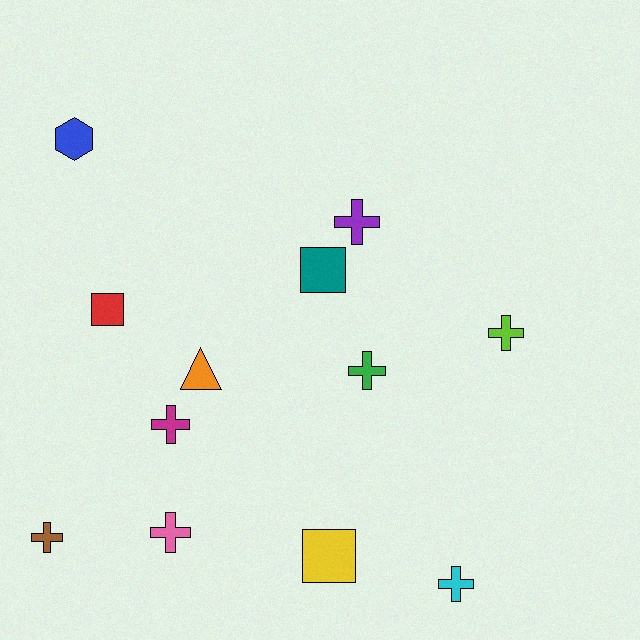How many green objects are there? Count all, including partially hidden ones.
There is 1 green object.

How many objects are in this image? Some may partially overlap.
There are 12 objects.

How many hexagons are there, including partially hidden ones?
There is 1 hexagon.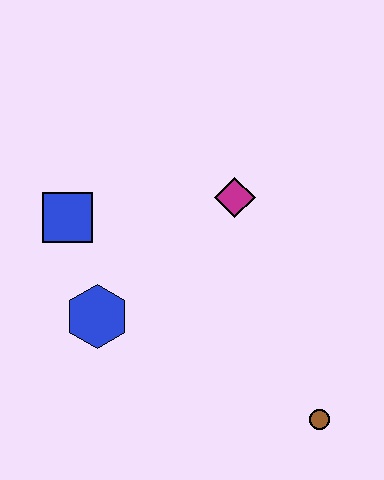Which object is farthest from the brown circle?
The blue square is farthest from the brown circle.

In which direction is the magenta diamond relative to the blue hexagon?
The magenta diamond is to the right of the blue hexagon.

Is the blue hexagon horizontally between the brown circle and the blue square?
Yes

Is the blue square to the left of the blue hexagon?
Yes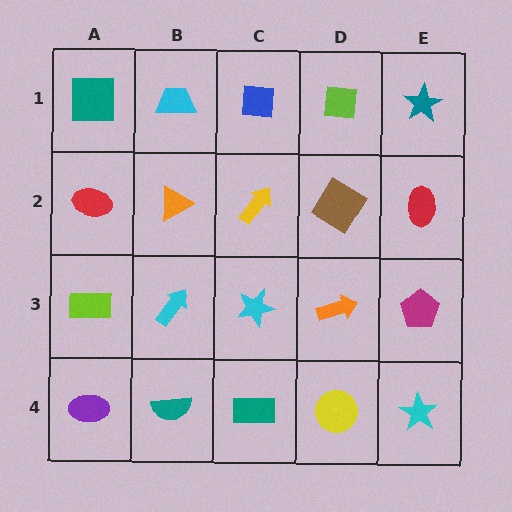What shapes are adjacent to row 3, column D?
A brown diamond (row 2, column D), a yellow circle (row 4, column D), a cyan star (row 3, column C), a magenta pentagon (row 3, column E).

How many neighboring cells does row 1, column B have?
3.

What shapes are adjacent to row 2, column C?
A blue square (row 1, column C), a cyan star (row 3, column C), an orange triangle (row 2, column B), a brown diamond (row 2, column D).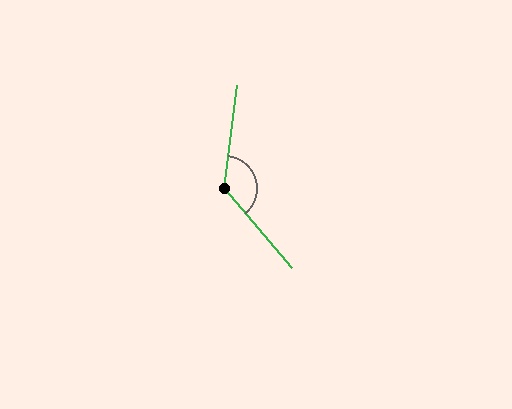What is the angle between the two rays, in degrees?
Approximately 132 degrees.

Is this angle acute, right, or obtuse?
It is obtuse.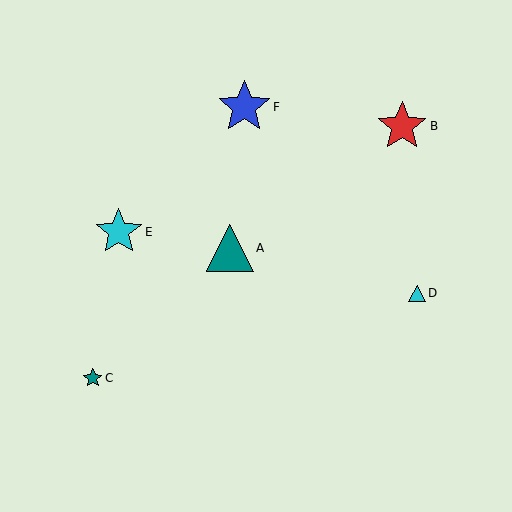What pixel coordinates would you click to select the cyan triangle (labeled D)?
Click at (417, 293) to select the cyan triangle D.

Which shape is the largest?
The blue star (labeled F) is the largest.